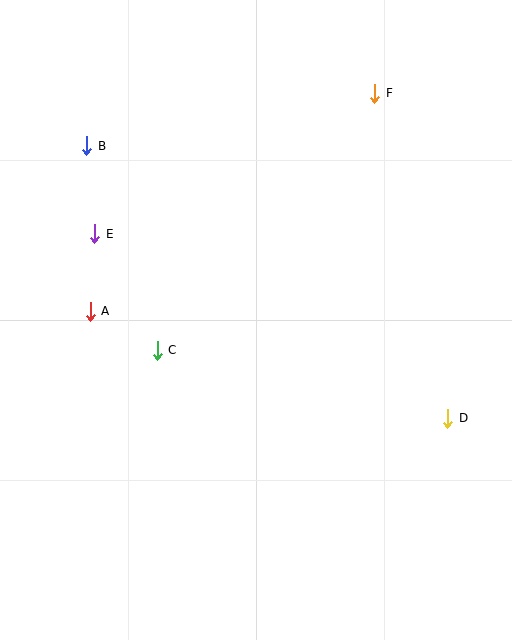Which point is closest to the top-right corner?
Point F is closest to the top-right corner.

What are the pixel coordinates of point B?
Point B is at (87, 146).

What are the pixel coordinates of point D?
Point D is at (448, 418).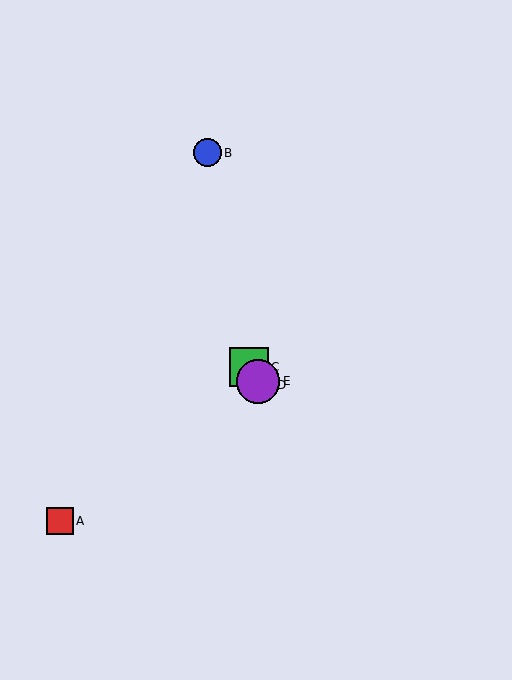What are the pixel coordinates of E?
Object E is at (258, 381).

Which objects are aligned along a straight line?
Objects C, D, E are aligned along a straight line.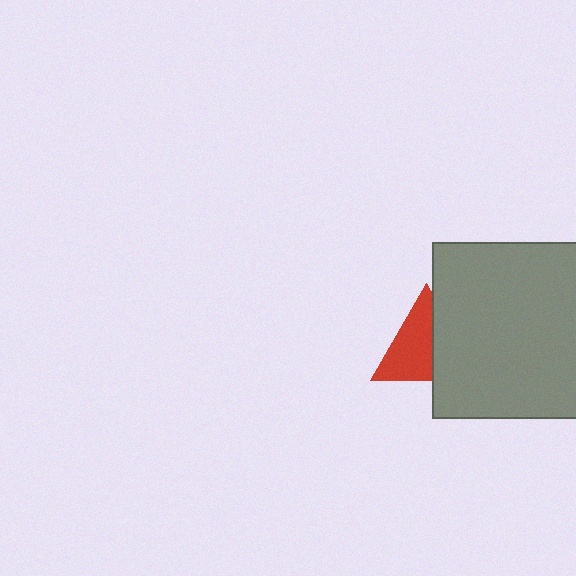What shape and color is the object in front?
The object in front is a gray square.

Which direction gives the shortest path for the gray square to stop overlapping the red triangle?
Moving right gives the shortest separation.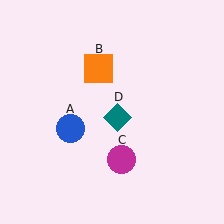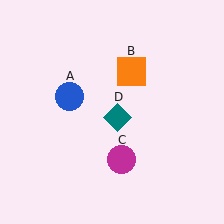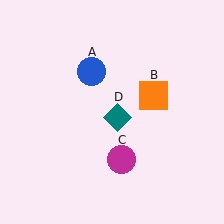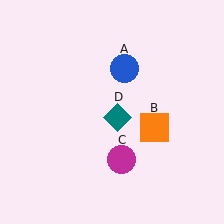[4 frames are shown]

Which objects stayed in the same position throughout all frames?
Magenta circle (object C) and teal diamond (object D) remained stationary.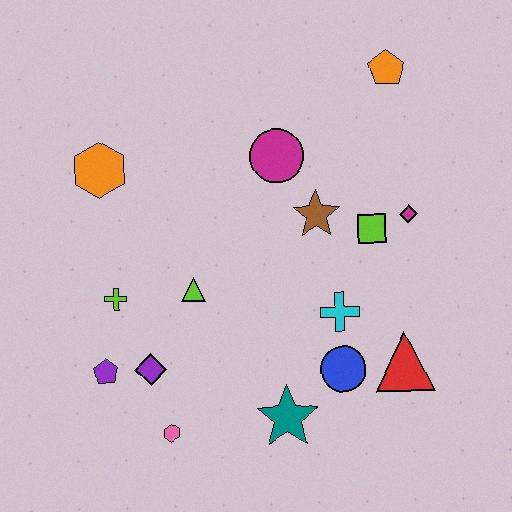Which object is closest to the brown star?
The lime square is closest to the brown star.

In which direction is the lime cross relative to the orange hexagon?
The lime cross is below the orange hexagon.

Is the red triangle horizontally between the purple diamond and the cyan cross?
No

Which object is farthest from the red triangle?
The orange hexagon is farthest from the red triangle.